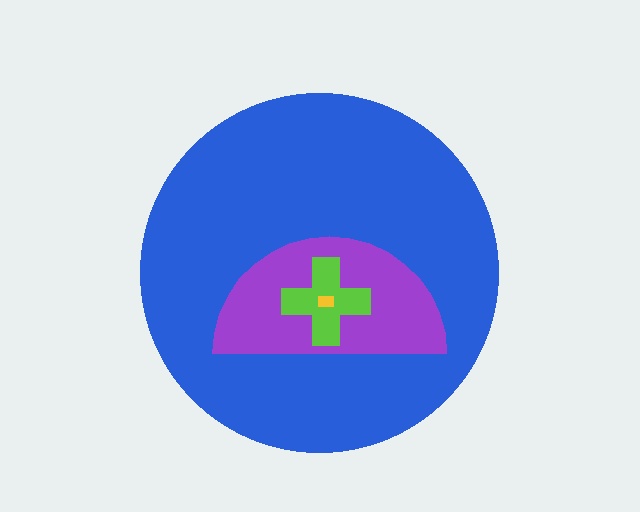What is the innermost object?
The yellow rectangle.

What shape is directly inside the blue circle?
The purple semicircle.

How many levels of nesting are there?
4.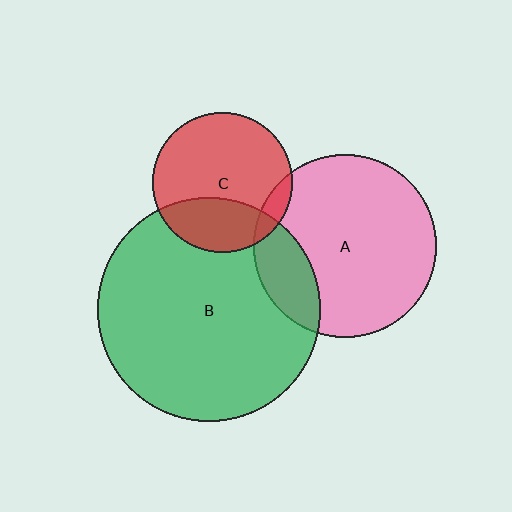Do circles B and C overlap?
Yes.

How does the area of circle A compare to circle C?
Approximately 1.7 times.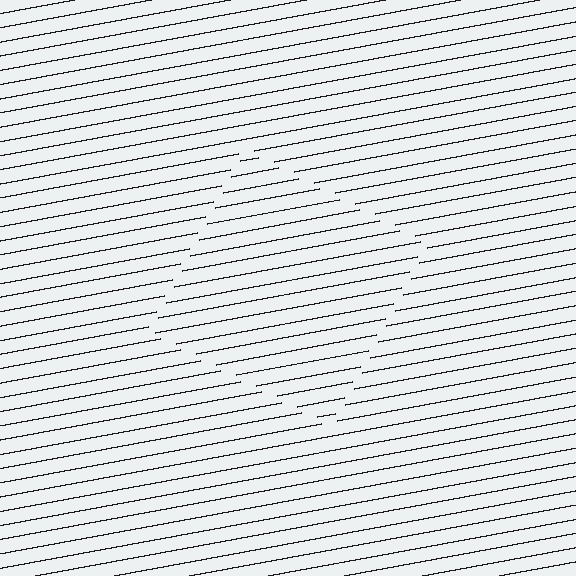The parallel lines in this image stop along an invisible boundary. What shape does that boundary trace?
An illusory square. The interior of the shape contains the same grating, shifted by half a period — the contour is defined by the phase discontinuity where line-ends from the inner and outer gratings abut.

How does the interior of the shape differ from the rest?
The interior of the shape contains the same grating, shifted by half a period — the contour is defined by the phase discontinuity where line-ends from the inner and outer gratings abut.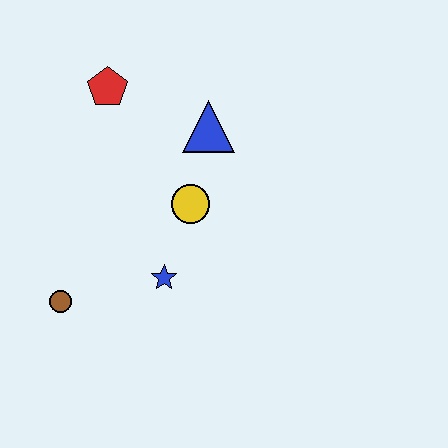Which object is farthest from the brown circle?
The blue triangle is farthest from the brown circle.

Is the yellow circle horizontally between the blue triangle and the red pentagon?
Yes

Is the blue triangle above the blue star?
Yes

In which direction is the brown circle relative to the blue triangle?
The brown circle is below the blue triangle.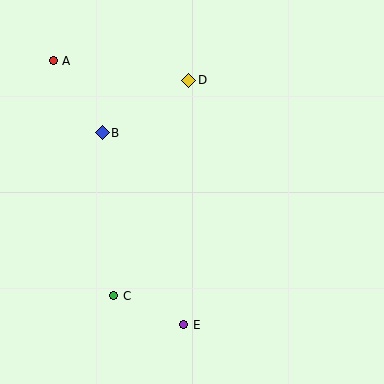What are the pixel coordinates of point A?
Point A is at (53, 61).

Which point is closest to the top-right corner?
Point D is closest to the top-right corner.